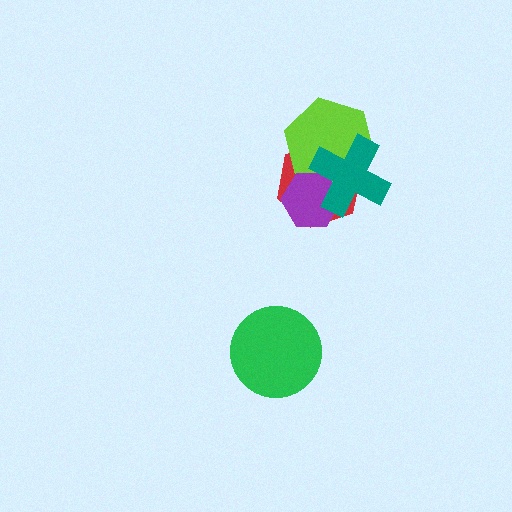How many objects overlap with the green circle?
0 objects overlap with the green circle.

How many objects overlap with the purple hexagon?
3 objects overlap with the purple hexagon.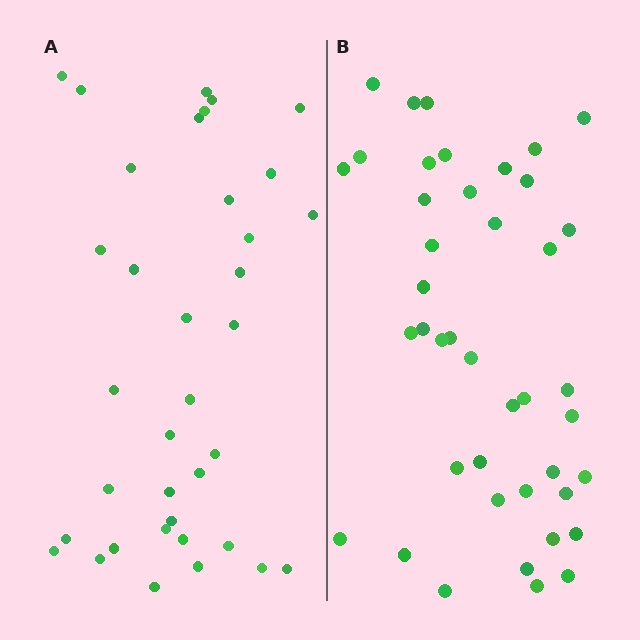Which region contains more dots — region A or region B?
Region B (the right region) has more dots.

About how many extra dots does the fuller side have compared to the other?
Region B has about 6 more dots than region A.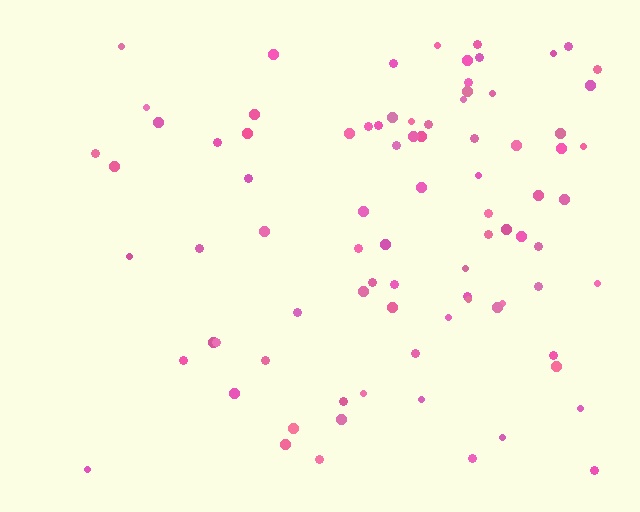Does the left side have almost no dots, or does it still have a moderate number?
Still a moderate number, just noticeably fewer than the right.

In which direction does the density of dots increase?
From left to right, with the right side densest.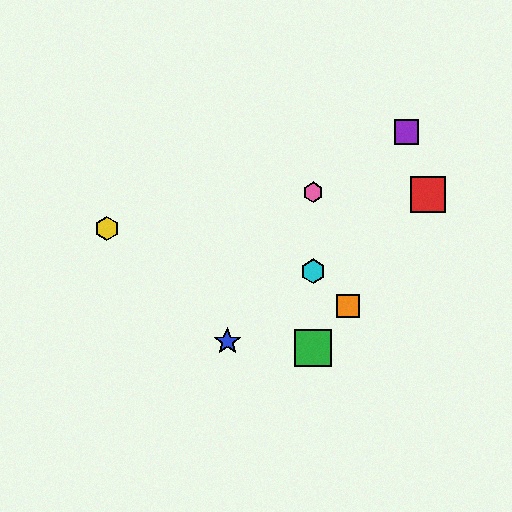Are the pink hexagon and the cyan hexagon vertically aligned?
Yes, both are at x≈313.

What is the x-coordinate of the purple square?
The purple square is at x≈406.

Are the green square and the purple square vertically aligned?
No, the green square is at x≈313 and the purple square is at x≈406.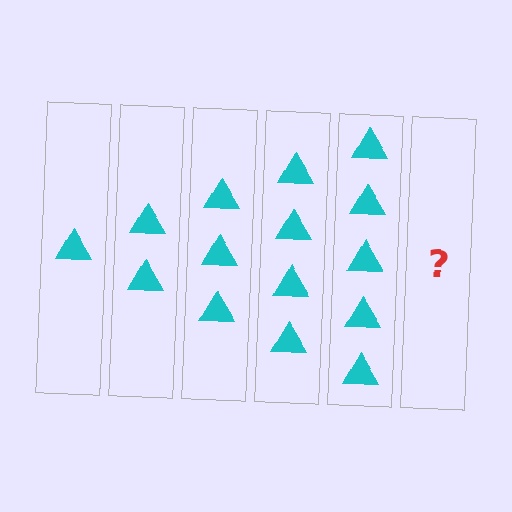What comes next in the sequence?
The next element should be 6 triangles.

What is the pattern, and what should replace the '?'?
The pattern is that each step adds one more triangle. The '?' should be 6 triangles.